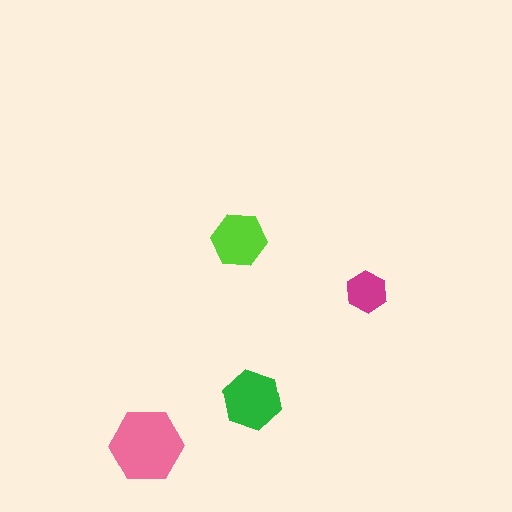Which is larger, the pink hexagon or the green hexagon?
The pink one.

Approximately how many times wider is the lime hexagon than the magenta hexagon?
About 1.5 times wider.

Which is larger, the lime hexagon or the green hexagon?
The green one.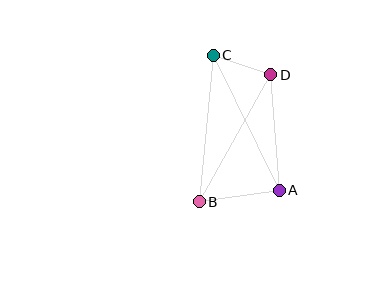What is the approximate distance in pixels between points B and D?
The distance between B and D is approximately 146 pixels.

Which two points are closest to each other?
Points C and D are closest to each other.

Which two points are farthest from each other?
Points A and C are farthest from each other.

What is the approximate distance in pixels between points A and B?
The distance between A and B is approximately 80 pixels.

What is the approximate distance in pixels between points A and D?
The distance between A and D is approximately 116 pixels.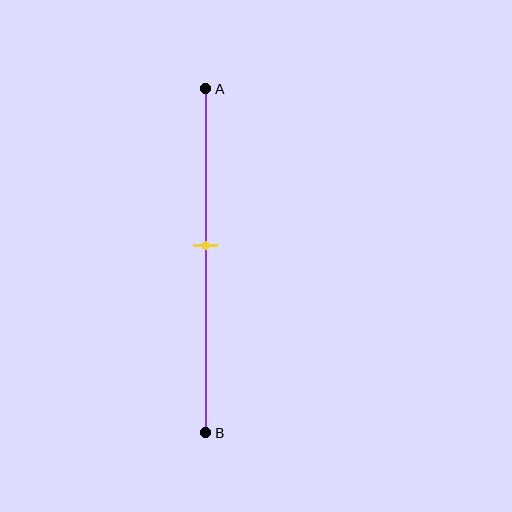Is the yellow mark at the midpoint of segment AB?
No, the mark is at about 45% from A, not at the 50% midpoint.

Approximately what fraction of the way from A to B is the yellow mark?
The yellow mark is approximately 45% of the way from A to B.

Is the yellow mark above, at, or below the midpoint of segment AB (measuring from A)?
The yellow mark is above the midpoint of segment AB.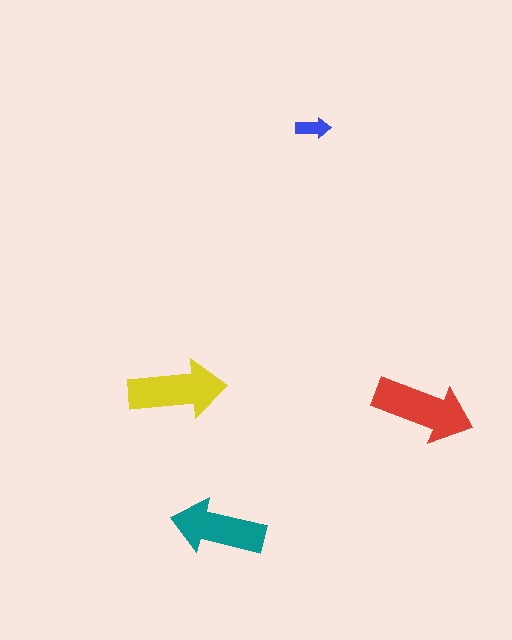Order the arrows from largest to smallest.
the red one, the yellow one, the teal one, the blue one.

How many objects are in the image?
There are 4 objects in the image.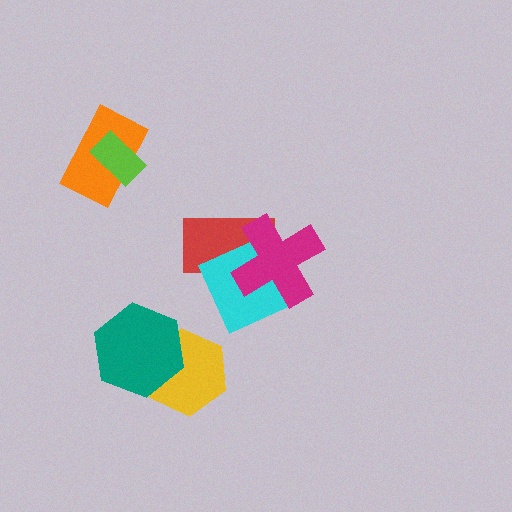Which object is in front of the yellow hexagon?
The teal hexagon is in front of the yellow hexagon.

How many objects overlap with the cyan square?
2 objects overlap with the cyan square.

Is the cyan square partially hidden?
Yes, it is partially covered by another shape.